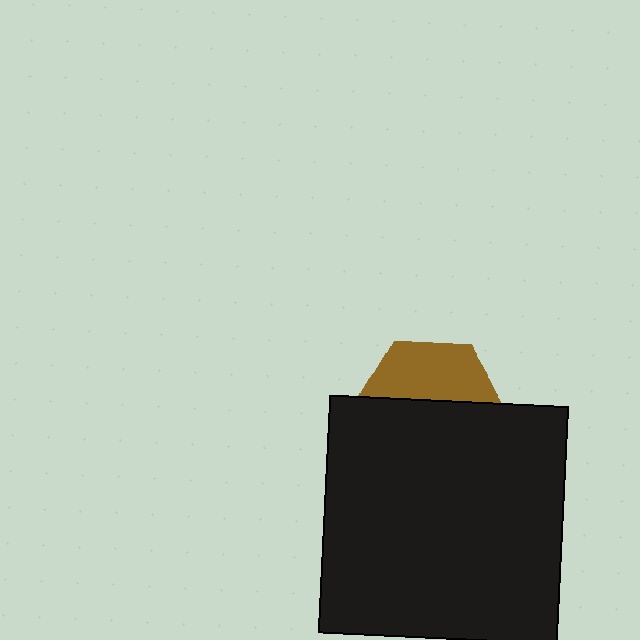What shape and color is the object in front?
The object in front is a black rectangle.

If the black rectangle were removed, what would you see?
You would see the complete brown hexagon.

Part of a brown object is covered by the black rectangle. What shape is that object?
It is a hexagon.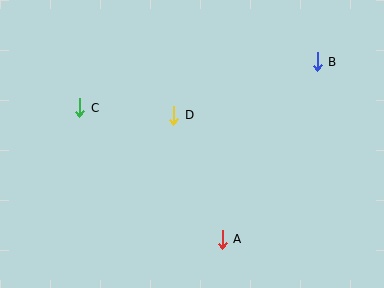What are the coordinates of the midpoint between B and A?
The midpoint between B and A is at (270, 151).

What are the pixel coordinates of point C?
Point C is at (80, 108).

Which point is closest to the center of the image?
Point D at (174, 115) is closest to the center.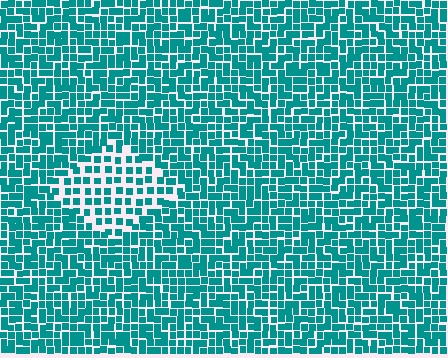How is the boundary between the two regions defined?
The boundary is defined by a change in element density (approximately 1.8x ratio). All elements are the same color, size, and shape.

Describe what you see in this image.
The image contains small teal elements arranged at two different densities. A diamond-shaped region is visible where the elements are less densely packed than the surrounding area.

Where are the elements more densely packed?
The elements are more densely packed outside the diamond boundary.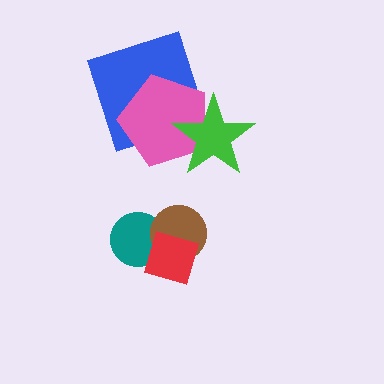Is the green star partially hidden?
No, no other shape covers it.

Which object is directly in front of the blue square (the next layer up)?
The pink pentagon is directly in front of the blue square.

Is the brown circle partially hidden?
Yes, it is partially covered by another shape.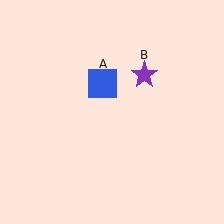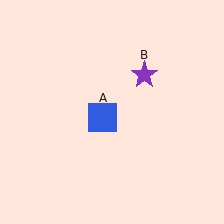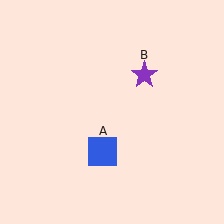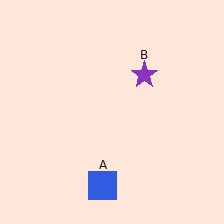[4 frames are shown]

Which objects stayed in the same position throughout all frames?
Purple star (object B) remained stationary.